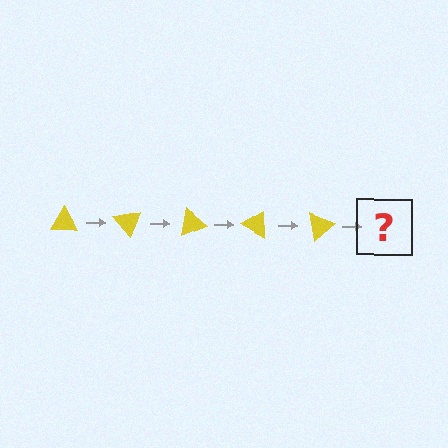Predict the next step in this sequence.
The next step is a yellow triangle rotated 250 degrees.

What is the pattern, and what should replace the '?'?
The pattern is that the triangle rotates 50 degrees each step. The '?' should be a yellow triangle rotated 250 degrees.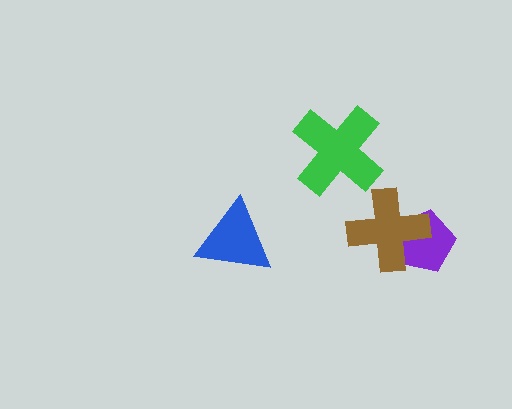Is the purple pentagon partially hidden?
Yes, it is partially covered by another shape.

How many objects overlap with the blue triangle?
0 objects overlap with the blue triangle.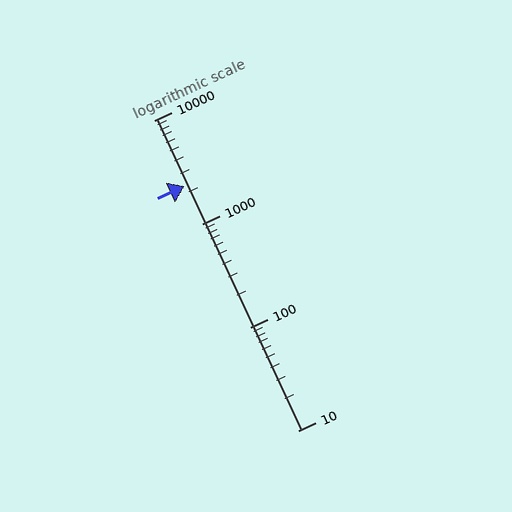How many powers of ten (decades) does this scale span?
The scale spans 3 decades, from 10 to 10000.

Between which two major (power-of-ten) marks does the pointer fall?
The pointer is between 1000 and 10000.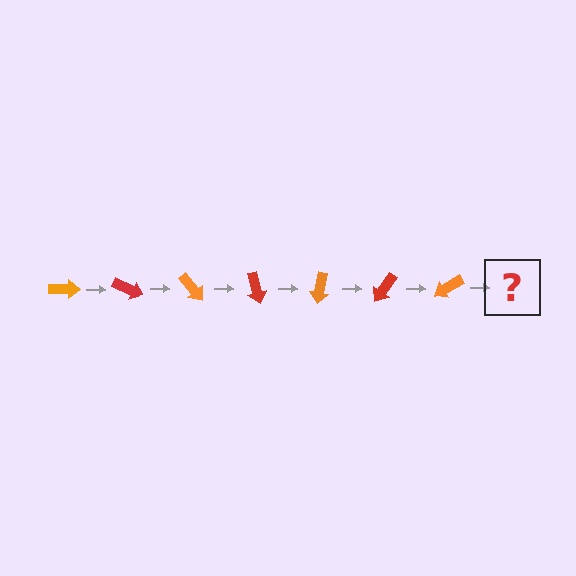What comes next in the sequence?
The next element should be a red arrow, rotated 175 degrees from the start.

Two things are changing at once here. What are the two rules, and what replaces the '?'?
The two rules are that it rotates 25 degrees each step and the color cycles through orange and red. The '?' should be a red arrow, rotated 175 degrees from the start.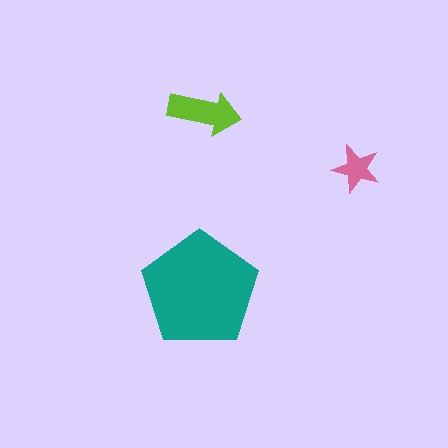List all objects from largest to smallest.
The teal pentagon, the lime arrow, the pink star.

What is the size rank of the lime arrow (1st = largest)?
2nd.